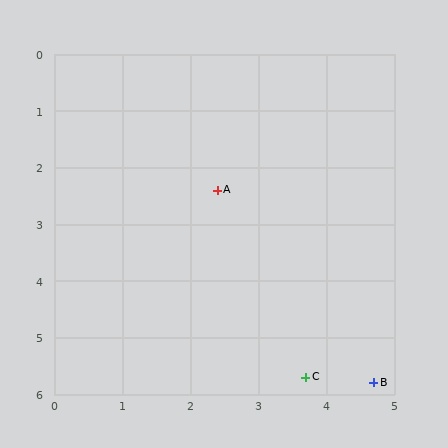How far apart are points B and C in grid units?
Points B and C are about 1.0 grid units apart.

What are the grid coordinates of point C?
Point C is at approximately (3.7, 5.7).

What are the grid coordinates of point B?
Point B is at approximately (4.7, 5.8).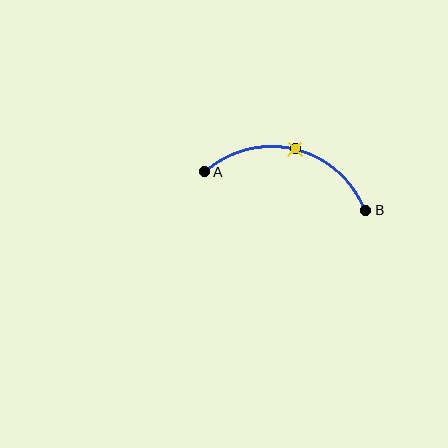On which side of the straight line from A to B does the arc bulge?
The arc bulges above the straight line connecting A and B.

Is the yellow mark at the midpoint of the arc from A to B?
Yes. The yellow mark lies on the arc at equal arc-length from both A and B — it is the arc midpoint.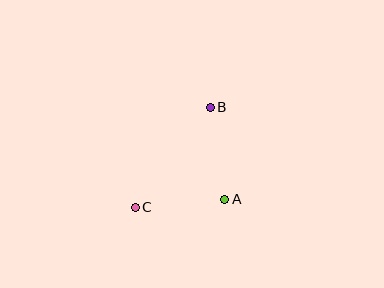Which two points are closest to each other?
Points A and C are closest to each other.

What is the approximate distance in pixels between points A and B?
The distance between A and B is approximately 93 pixels.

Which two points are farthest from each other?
Points B and C are farthest from each other.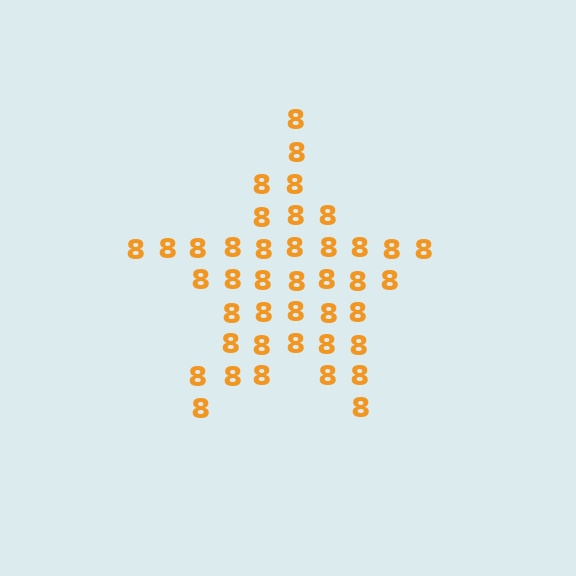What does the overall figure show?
The overall figure shows a star.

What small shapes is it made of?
It is made of small digit 8's.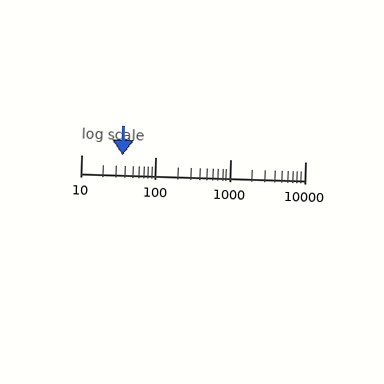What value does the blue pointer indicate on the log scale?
The pointer indicates approximately 36.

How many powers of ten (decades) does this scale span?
The scale spans 3 decades, from 10 to 10000.